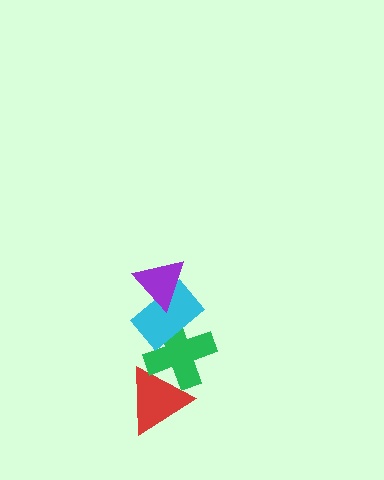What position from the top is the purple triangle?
The purple triangle is 1st from the top.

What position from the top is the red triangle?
The red triangle is 4th from the top.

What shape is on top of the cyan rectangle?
The purple triangle is on top of the cyan rectangle.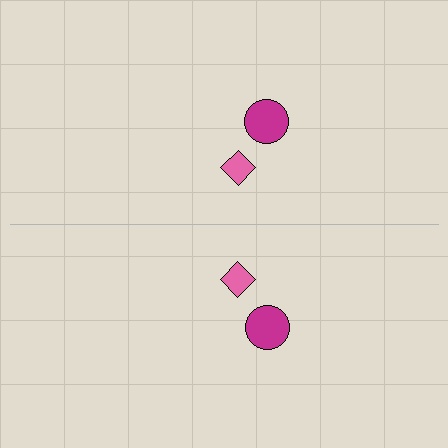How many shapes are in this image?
There are 4 shapes in this image.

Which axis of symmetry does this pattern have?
The pattern has a horizontal axis of symmetry running through the center of the image.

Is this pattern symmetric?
Yes, this pattern has bilateral (reflection) symmetry.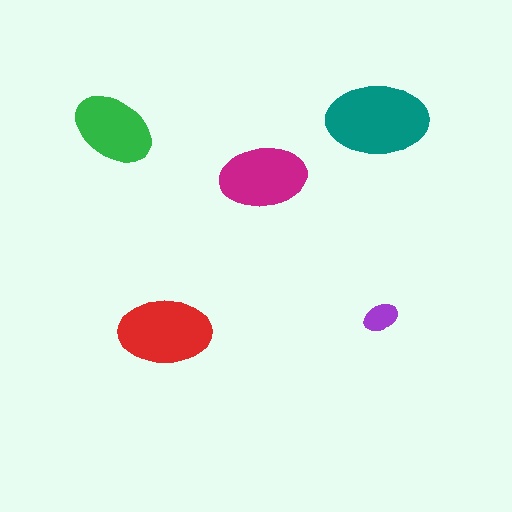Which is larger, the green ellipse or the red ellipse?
The red one.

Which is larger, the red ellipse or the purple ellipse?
The red one.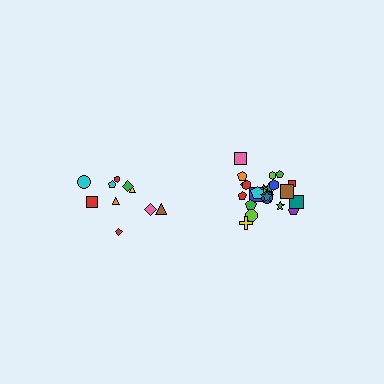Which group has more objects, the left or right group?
The right group.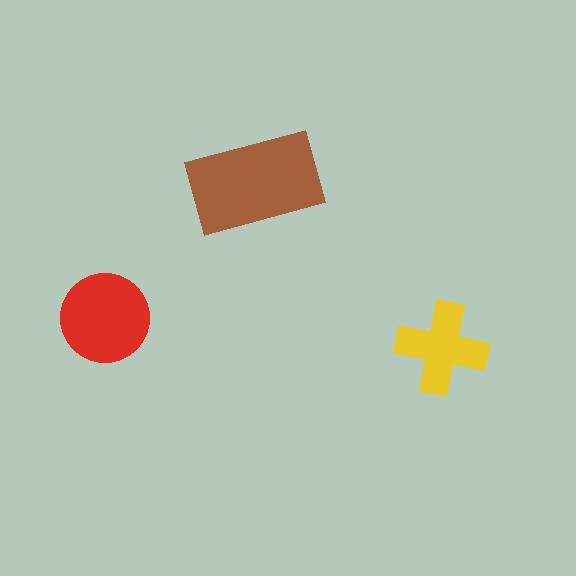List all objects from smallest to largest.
The yellow cross, the red circle, the brown rectangle.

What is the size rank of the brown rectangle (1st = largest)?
1st.